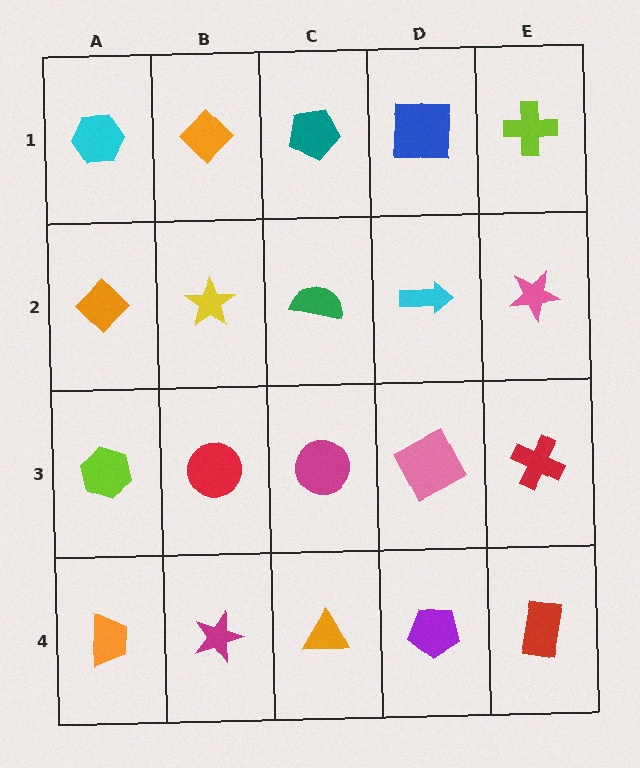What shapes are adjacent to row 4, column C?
A magenta circle (row 3, column C), a magenta star (row 4, column B), a purple pentagon (row 4, column D).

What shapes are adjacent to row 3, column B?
A yellow star (row 2, column B), a magenta star (row 4, column B), a lime hexagon (row 3, column A), a magenta circle (row 3, column C).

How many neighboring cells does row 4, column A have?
2.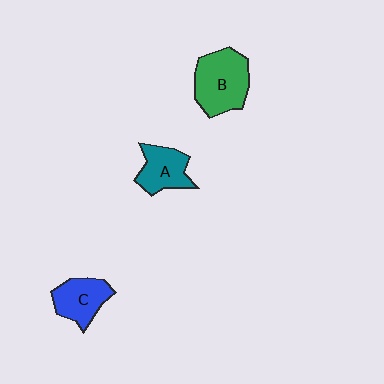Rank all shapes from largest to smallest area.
From largest to smallest: B (green), C (blue), A (teal).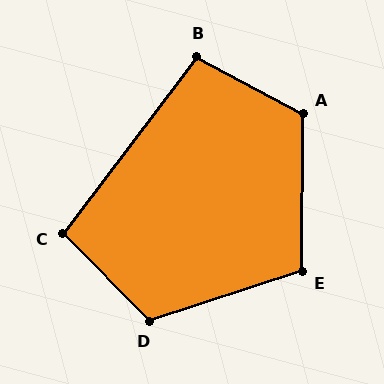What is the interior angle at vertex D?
Approximately 117 degrees (obtuse).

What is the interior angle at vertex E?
Approximately 108 degrees (obtuse).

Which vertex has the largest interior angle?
A, at approximately 118 degrees.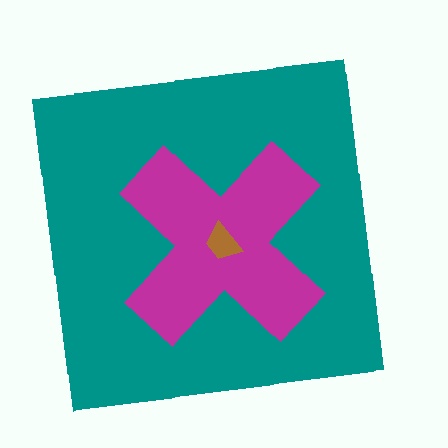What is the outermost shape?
The teal square.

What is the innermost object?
The brown trapezoid.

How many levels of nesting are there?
3.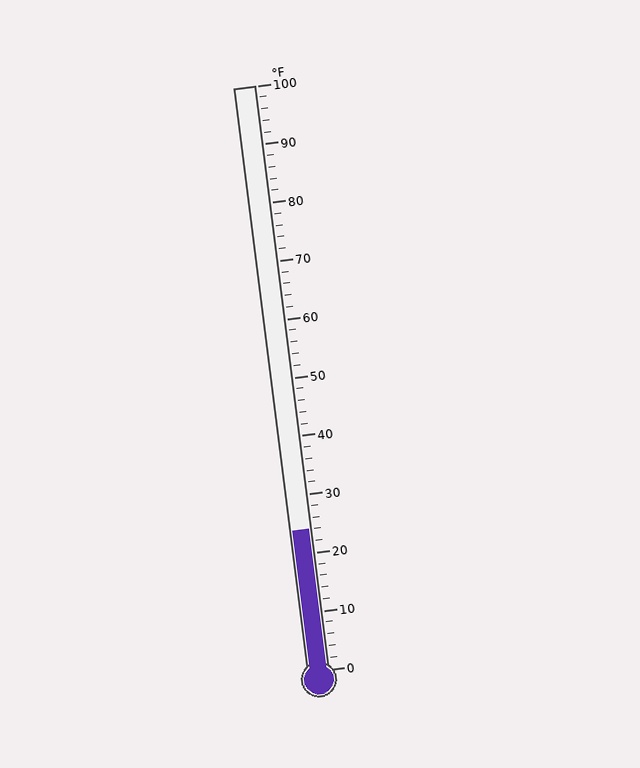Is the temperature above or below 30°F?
The temperature is below 30°F.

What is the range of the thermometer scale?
The thermometer scale ranges from 0°F to 100°F.